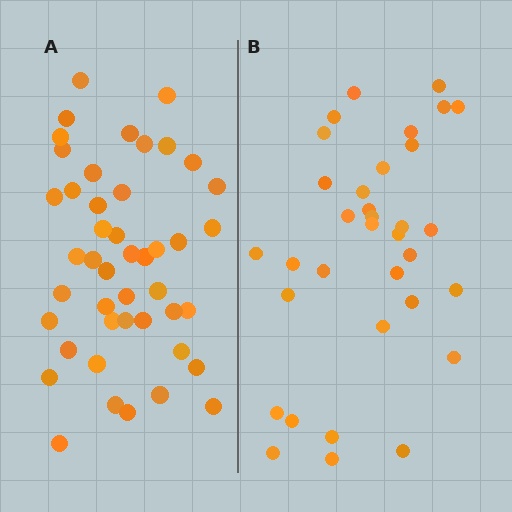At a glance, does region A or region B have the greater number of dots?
Region A (the left region) has more dots.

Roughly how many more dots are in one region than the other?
Region A has roughly 12 or so more dots than region B.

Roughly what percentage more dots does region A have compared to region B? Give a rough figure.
About 30% more.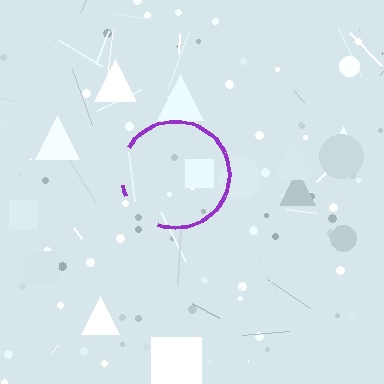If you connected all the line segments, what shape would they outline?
They would outline a circle.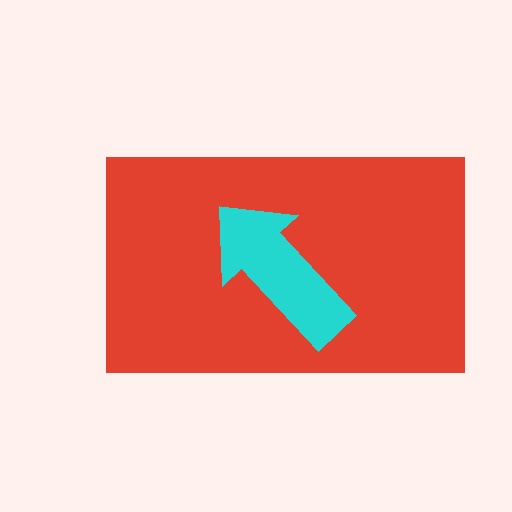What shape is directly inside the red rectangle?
The cyan arrow.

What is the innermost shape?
The cyan arrow.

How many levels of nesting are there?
2.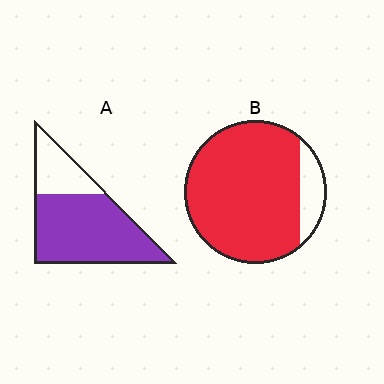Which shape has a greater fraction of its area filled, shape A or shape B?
Shape B.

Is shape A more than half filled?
Yes.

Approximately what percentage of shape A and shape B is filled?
A is approximately 75% and B is approximately 85%.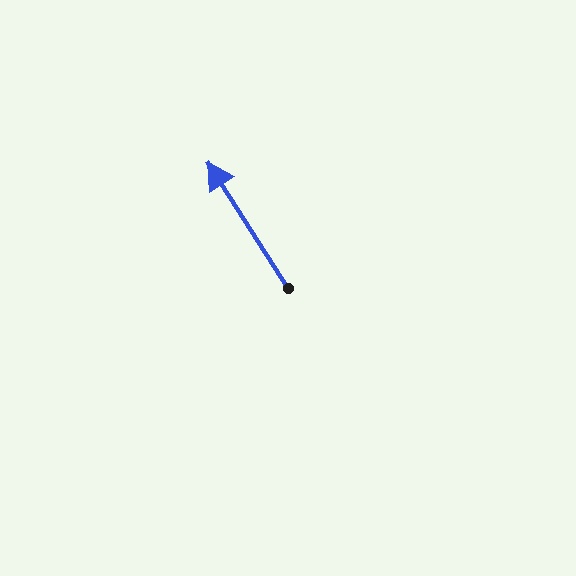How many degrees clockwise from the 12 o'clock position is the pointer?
Approximately 328 degrees.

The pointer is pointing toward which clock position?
Roughly 11 o'clock.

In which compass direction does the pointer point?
Northwest.